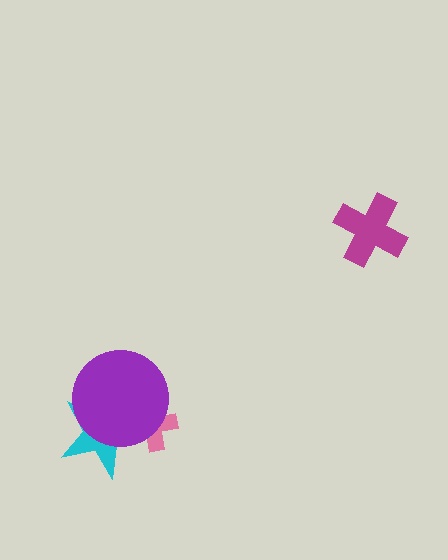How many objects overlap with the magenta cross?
0 objects overlap with the magenta cross.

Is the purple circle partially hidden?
No, no other shape covers it.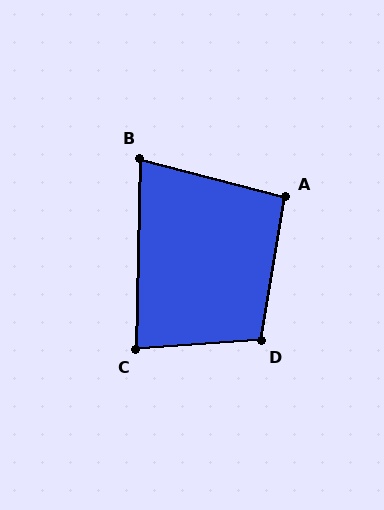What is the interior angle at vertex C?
Approximately 85 degrees (acute).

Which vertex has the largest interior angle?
D, at approximately 103 degrees.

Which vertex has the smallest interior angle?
B, at approximately 77 degrees.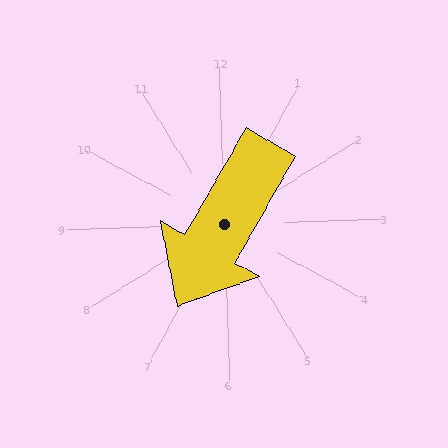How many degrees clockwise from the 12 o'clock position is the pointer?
Approximately 211 degrees.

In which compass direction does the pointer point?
Southwest.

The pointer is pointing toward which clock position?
Roughly 7 o'clock.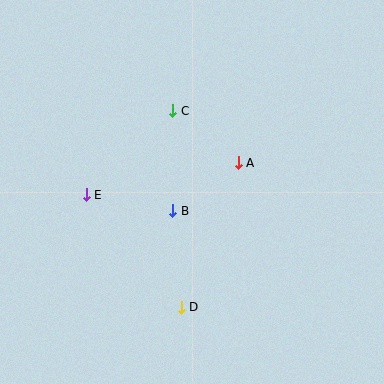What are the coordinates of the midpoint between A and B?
The midpoint between A and B is at (206, 187).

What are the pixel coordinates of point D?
Point D is at (181, 307).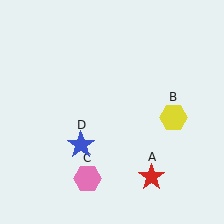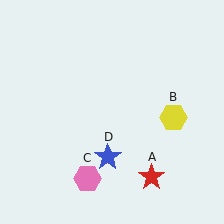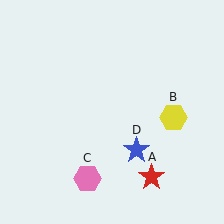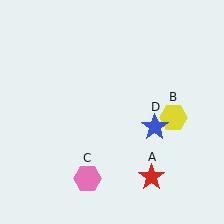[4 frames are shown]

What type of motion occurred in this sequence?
The blue star (object D) rotated counterclockwise around the center of the scene.